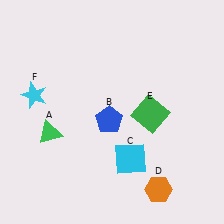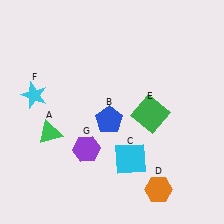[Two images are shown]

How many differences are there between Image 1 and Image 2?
There is 1 difference between the two images.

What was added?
A purple hexagon (G) was added in Image 2.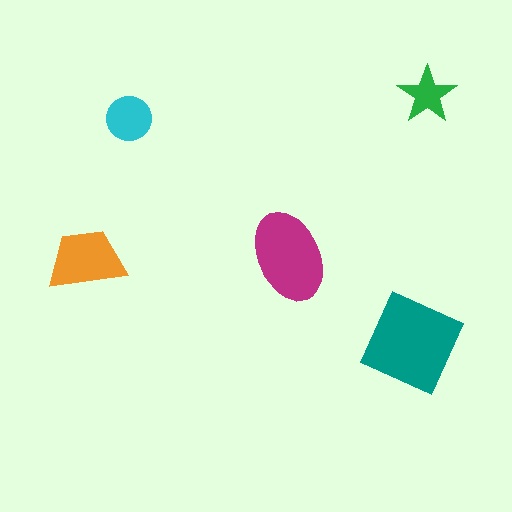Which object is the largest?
The teal diamond.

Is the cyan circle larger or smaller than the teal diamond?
Smaller.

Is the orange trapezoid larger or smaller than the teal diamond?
Smaller.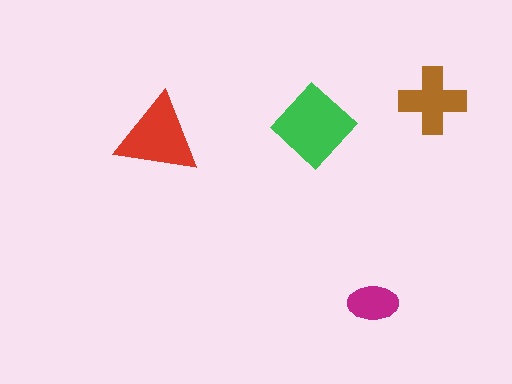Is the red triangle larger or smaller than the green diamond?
Smaller.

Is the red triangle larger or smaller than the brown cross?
Larger.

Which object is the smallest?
The magenta ellipse.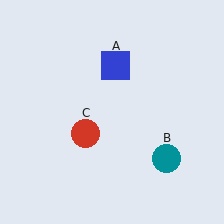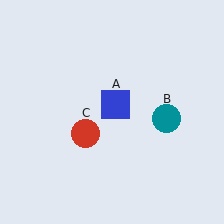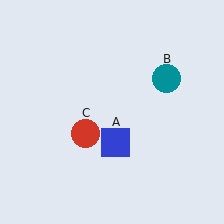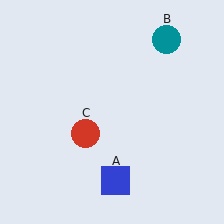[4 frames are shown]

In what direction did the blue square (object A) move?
The blue square (object A) moved down.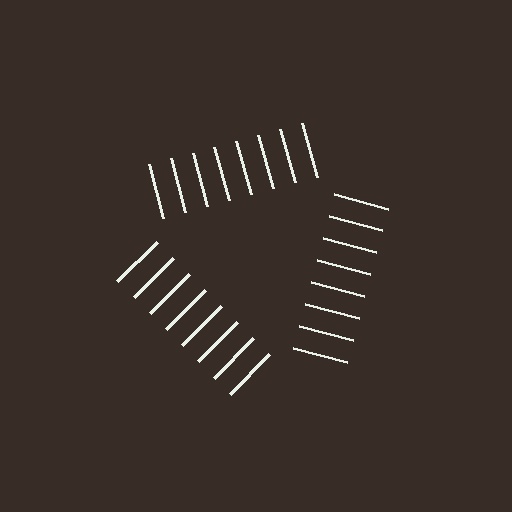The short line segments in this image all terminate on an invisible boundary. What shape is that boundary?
An illusory triangle — the line segments terminate on its edges but no continuous stroke is drawn.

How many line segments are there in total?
24 — 8 along each of the 3 edges.